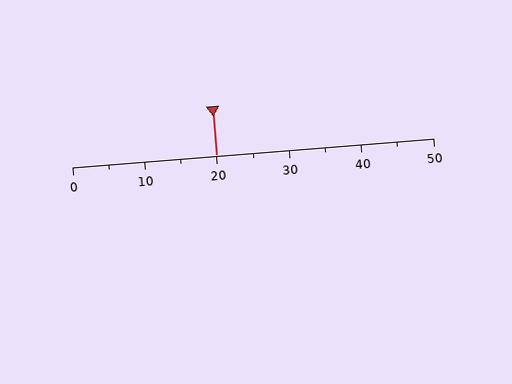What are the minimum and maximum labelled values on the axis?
The axis runs from 0 to 50.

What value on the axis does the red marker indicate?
The marker indicates approximately 20.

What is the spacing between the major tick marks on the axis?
The major ticks are spaced 10 apart.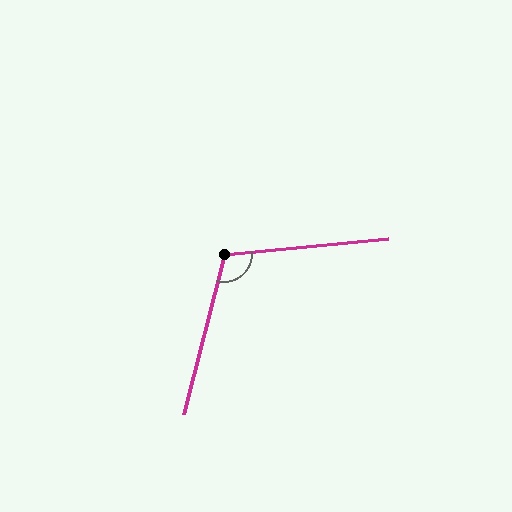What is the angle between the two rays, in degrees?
Approximately 110 degrees.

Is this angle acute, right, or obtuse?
It is obtuse.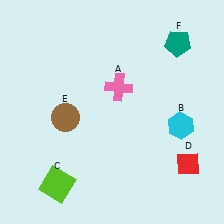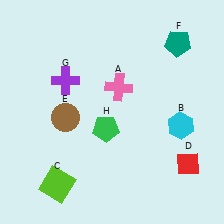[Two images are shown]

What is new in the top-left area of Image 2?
A purple cross (G) was added in the top-left area of Image 2.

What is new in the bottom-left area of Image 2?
A green pentagon (H) was added in the bottom-left area of Image 2.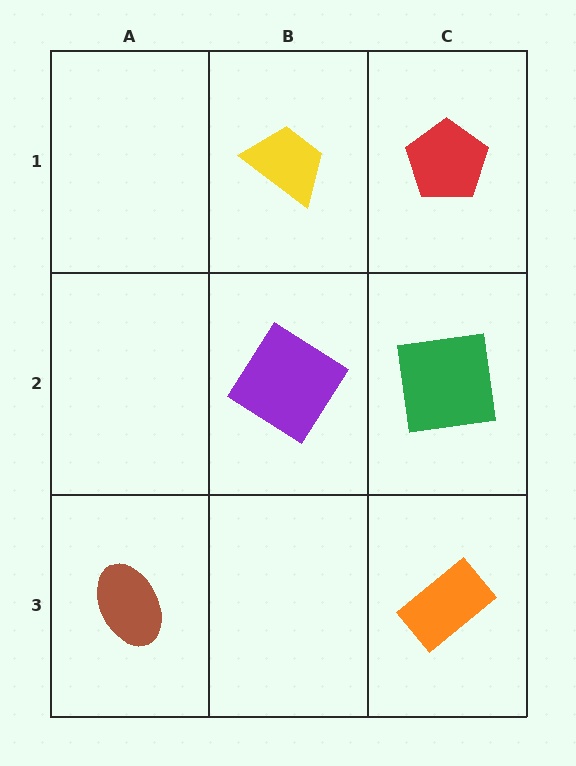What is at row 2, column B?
A purple diamond.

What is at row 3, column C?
An orange rectangle.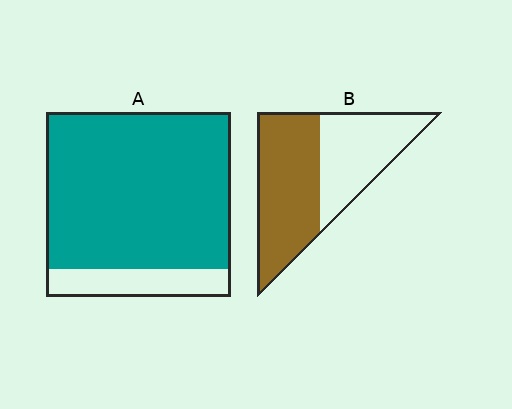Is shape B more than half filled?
Yes.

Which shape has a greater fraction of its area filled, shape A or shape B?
Shape A.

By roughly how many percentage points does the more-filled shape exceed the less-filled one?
By roughly 30 percentage points (A over B).